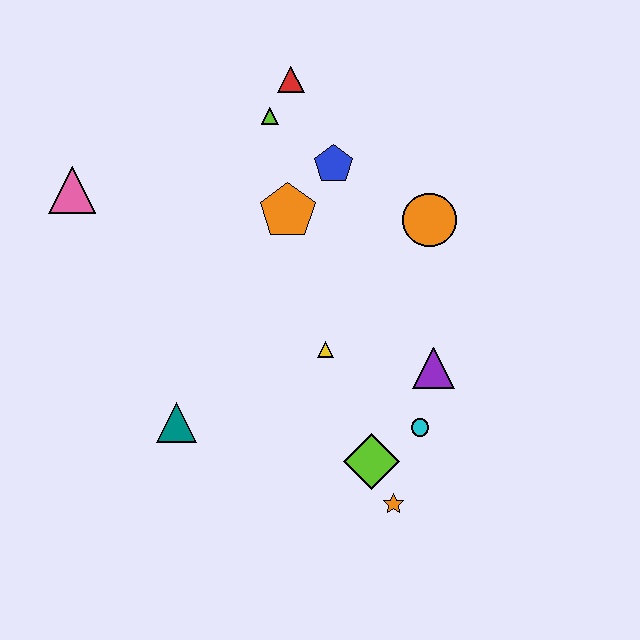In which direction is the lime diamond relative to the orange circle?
The lime diamond is below the orange circle.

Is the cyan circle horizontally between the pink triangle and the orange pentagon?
No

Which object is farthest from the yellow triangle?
The pink triangle is farthest from the yellow triangle.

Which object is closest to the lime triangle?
The red triangle is closest to the lime triangle.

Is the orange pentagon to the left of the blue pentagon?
Yes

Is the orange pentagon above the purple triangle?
Yes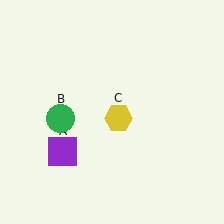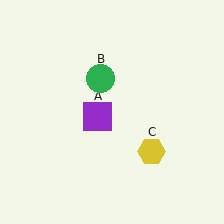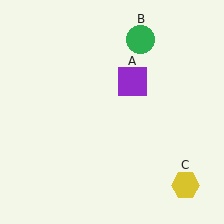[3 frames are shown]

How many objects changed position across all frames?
3 objects changed position: purple square (object A), green circle (object B), yellow hexagon (object C).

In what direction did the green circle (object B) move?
The green circle (object B) moved up and to the right.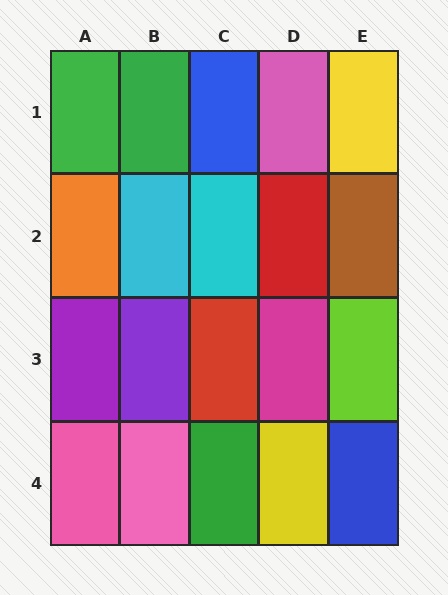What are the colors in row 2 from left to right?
Orange, cyan, cyan, red, brown.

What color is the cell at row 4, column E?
Blue.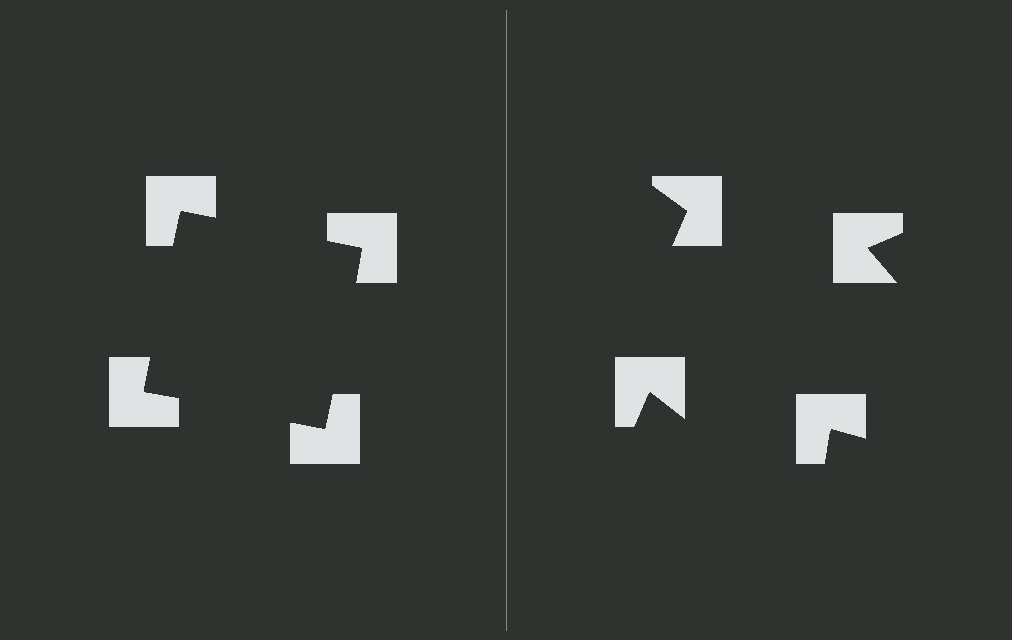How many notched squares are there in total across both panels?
8 — 4 on each side.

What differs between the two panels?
The notched squares are positioned identically on both sides; only the wedge orientations differ. On the left they align to a square; on the right they are misaligned.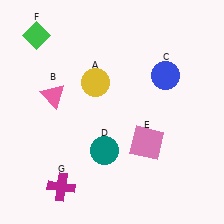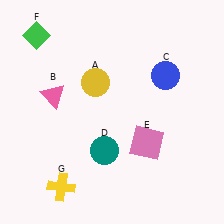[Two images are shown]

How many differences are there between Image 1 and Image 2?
There is 1 difference between the two images.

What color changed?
The cross (G) changed from magenta in Image 1 to yellow in Image 2.